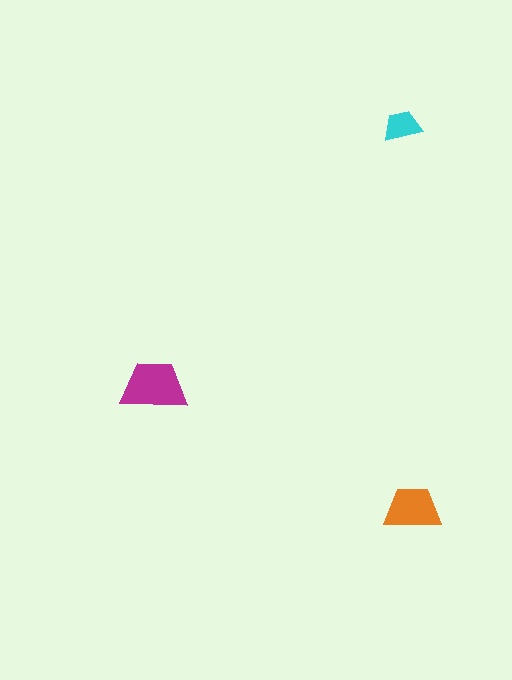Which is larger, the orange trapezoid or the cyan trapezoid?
The orange one.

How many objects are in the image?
There are 3 objects in the image.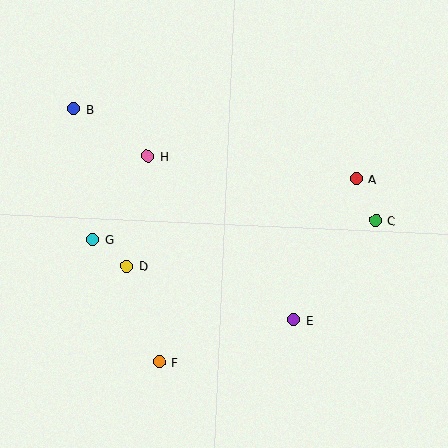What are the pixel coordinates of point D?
Point D is at (127, 266).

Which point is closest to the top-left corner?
Point B is closest to the top-left corner.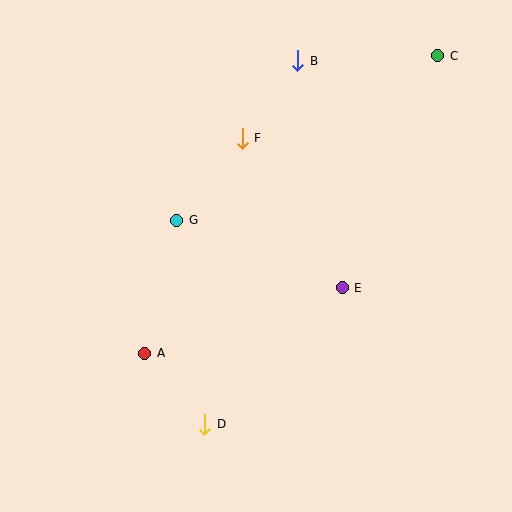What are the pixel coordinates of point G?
Point G is at (177, 220).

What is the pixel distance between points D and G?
The distance between D and G is 206 pixels.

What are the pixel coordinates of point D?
Point D is at (205, 424).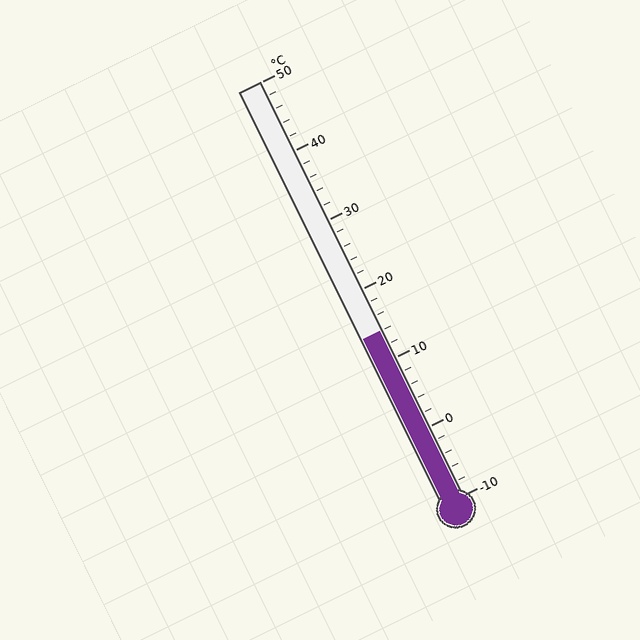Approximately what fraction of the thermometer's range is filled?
The thermometer is filled to approximately 40% of its range.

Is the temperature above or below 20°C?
The temperature is below 20°C.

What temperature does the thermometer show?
The thermometer shows approximately 14°C.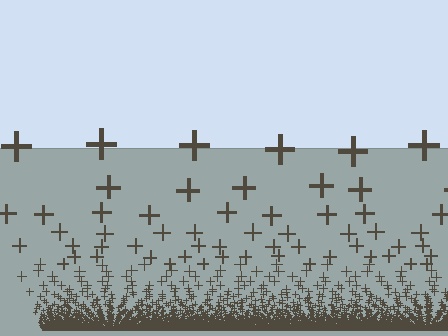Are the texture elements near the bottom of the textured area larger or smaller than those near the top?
Smaller. The gradient is inverted — elements near the bottom are smaller and denser.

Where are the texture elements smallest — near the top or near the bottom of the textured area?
Near the bottom.